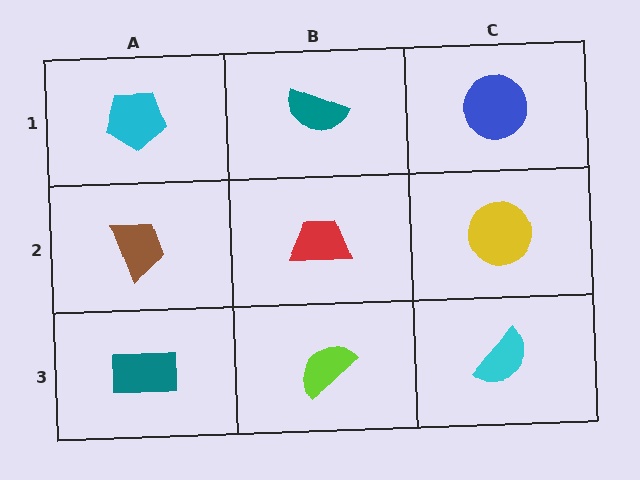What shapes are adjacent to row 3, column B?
A red trapezoid (row 2, column B), a teal rectangle (row 3, column A), a cyan semicircle (row 3, column C).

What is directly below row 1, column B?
A red trapezoid.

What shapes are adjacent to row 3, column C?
A yellow circle (row 2, column C), a lime semicircle (row 3, column B).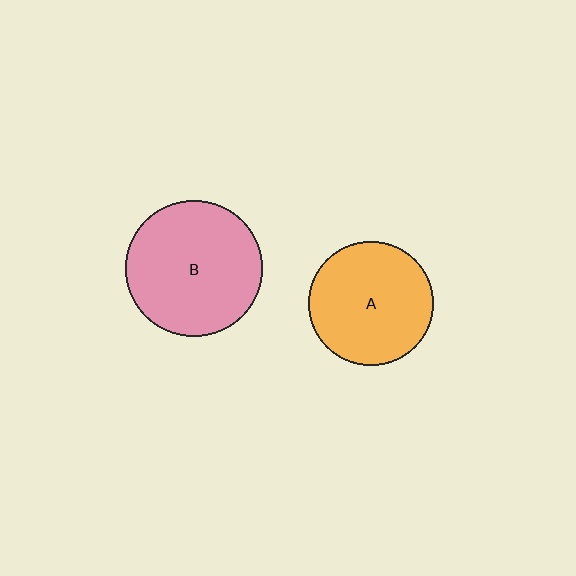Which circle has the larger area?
Circle B (pink).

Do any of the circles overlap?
No, none of the circles overlap.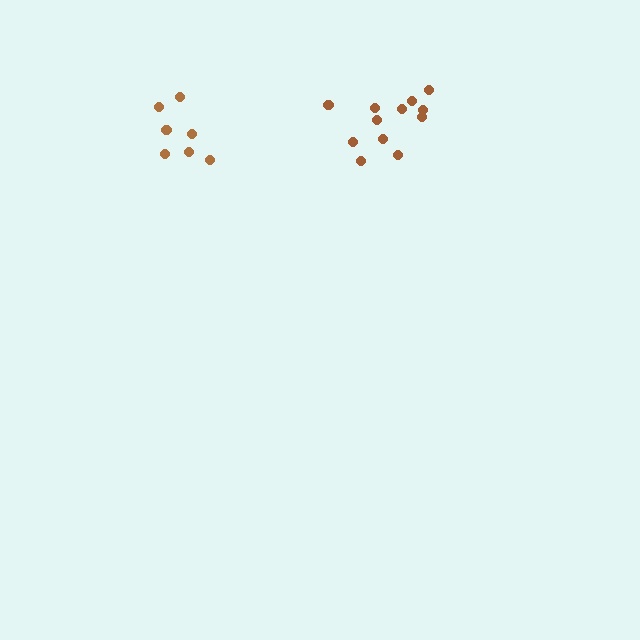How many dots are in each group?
Group 1: 12 dots, Group 2: 7 dots (19 total).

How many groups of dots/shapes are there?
There are 2 groups.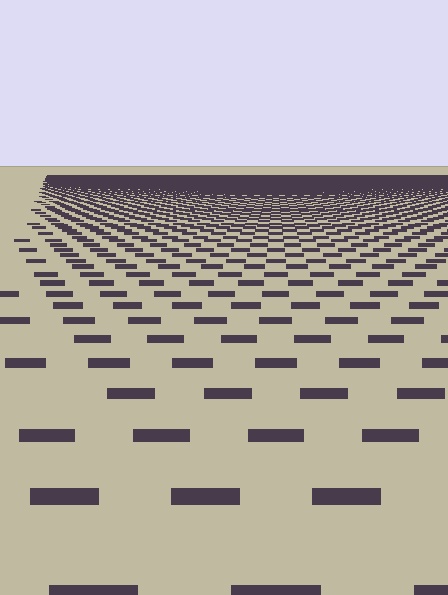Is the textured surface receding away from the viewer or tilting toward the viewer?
The surface is receding away from the viewer. Texture elements get smaller and denser toward the top.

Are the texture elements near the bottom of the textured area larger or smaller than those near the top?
Larger. Near the bottom, elements are closer to the viewer and appear at a bigger on-screen size.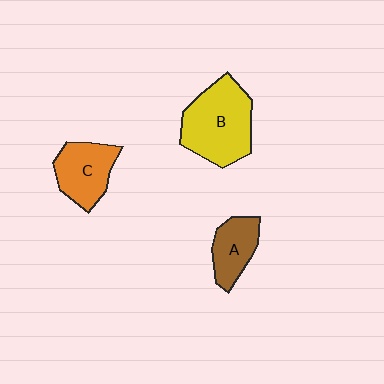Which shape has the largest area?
Shape B (yellow).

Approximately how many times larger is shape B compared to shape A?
Approximately 1.9 times.